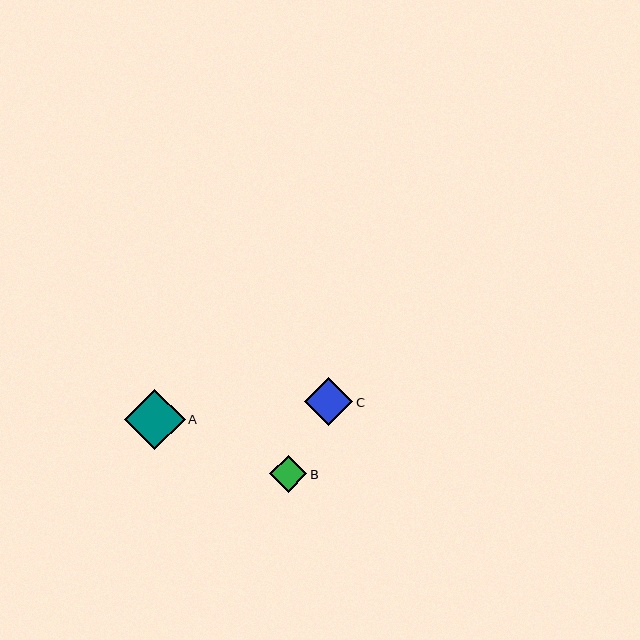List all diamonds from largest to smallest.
From largest to smallest: A, C, B.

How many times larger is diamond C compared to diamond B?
Diamond C is approximately 1.3 times the size of diamond B.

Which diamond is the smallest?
Diamond B is the smallest with a size of approximately 37 pixels.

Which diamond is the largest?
Diamond A is the largest with a size of approximately 60 pixels.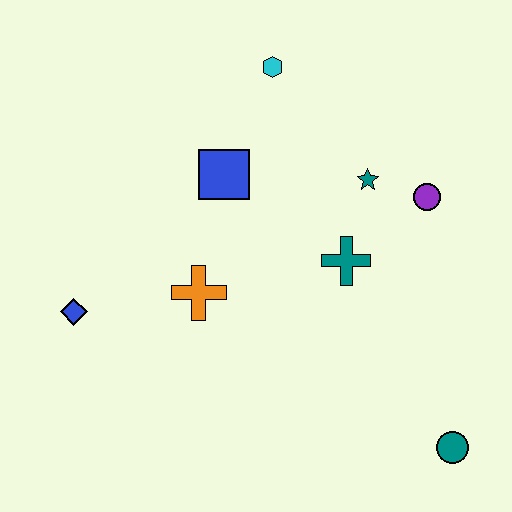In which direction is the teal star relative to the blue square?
The teal star is to the right of the blue square.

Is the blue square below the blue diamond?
No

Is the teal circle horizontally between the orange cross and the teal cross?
No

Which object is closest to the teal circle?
The teal cross is closest to the teal circle.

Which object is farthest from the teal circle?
The cyan hexagon is farthest from the teal circle.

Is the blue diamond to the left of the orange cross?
Yes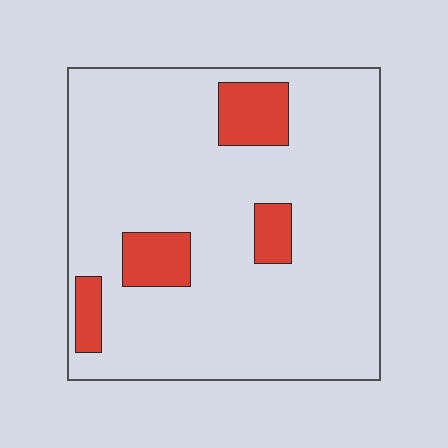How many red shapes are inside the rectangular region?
4.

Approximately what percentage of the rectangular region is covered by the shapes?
Approximately 15%.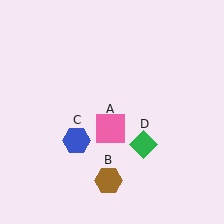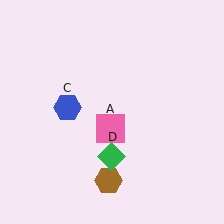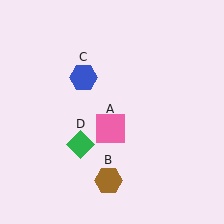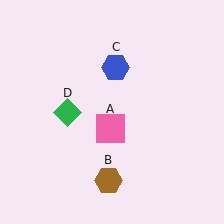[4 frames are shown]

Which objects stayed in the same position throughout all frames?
Pink square (object A) and brown hexagon (object B) remained stationary.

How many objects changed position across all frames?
2 objects changed position: blue hexagon (object C), green diamond (object D).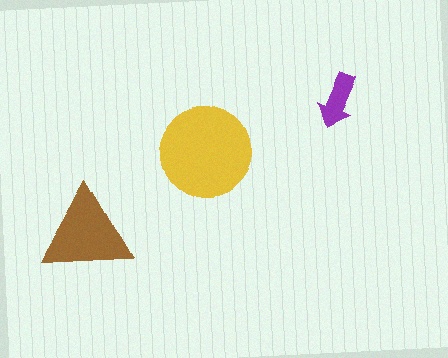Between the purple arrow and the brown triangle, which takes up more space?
The brown triangle.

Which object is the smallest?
The purple arrow.